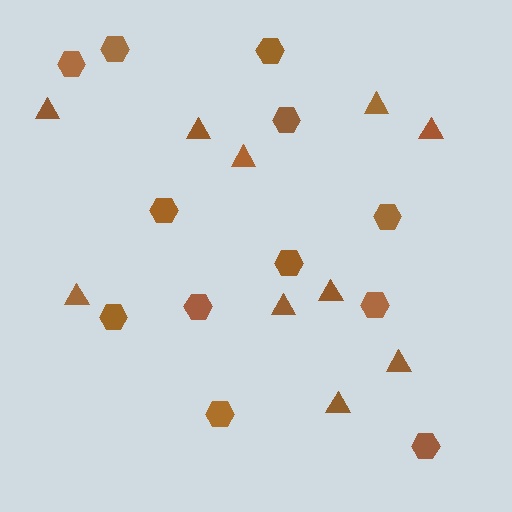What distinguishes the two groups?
There are 2 groups: one group of triangles (10) and one group of hexagons (12).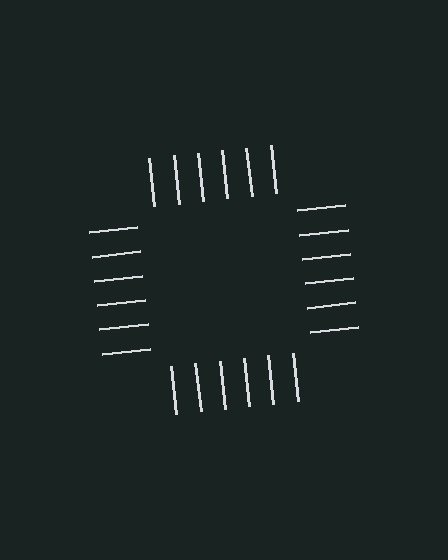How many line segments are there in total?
24 — 6 along each of the 4 edges.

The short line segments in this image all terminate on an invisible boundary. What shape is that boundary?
An illusory square — the line segments terminate on its edges but no continuous stroke is drawn.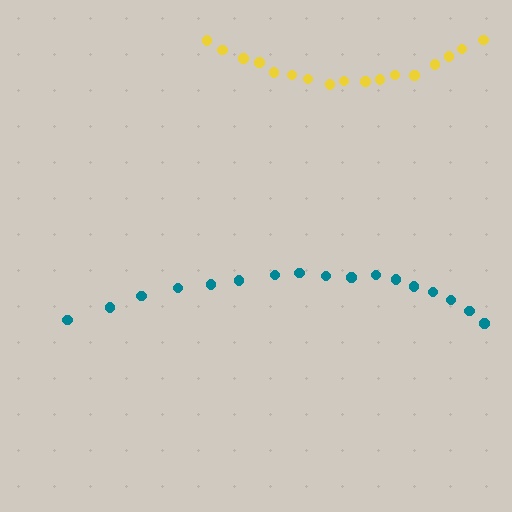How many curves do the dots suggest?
There are 2 distinct paths.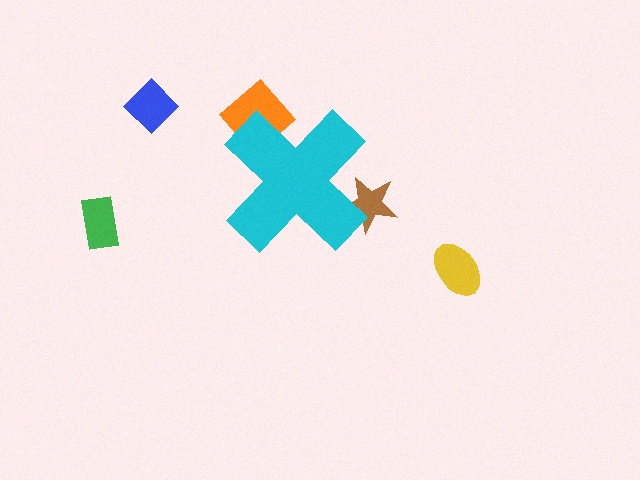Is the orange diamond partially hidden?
Yes, the orange diamond is partially hidden behind the cyan cross.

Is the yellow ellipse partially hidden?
No, the yellow ellipse is fully visible.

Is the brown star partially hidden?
Yes, the brown star is partially hidden behind the cyan cross.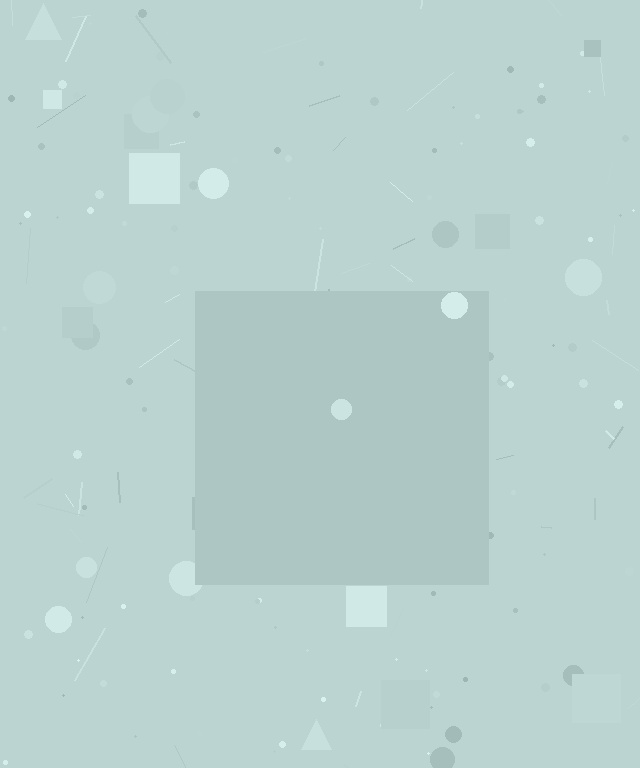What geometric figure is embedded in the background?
A square is embedded in the background.